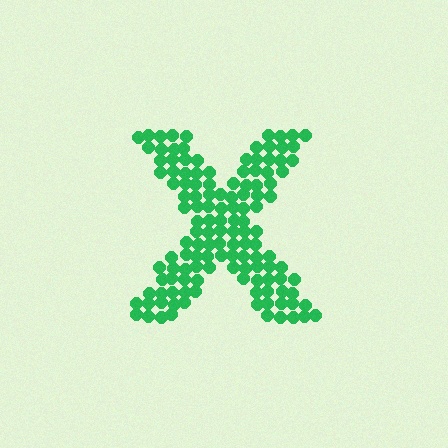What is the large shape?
The large shape is the letter X.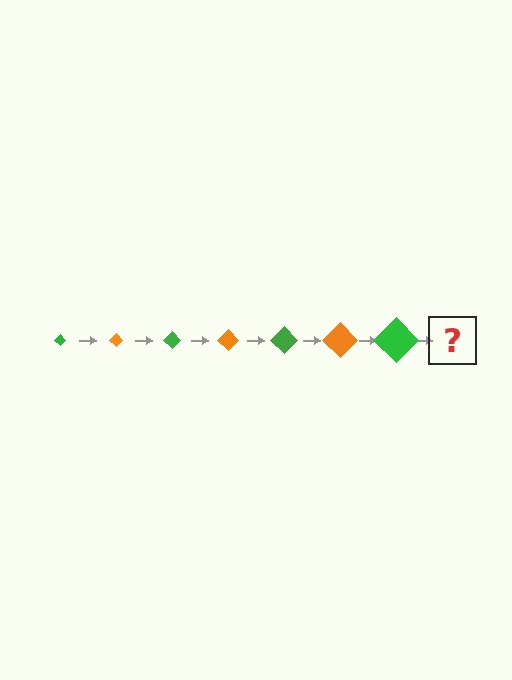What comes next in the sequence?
The next element should be an orange diamond, larger than the previous one.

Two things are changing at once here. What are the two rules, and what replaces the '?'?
The two rules are that the diamond grows larger each step and the color cycles through green and orange. The '?' should be an orange diamond, larger than the previous one.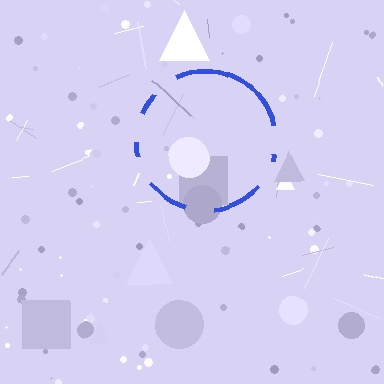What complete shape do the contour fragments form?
The contour fragments form a circle.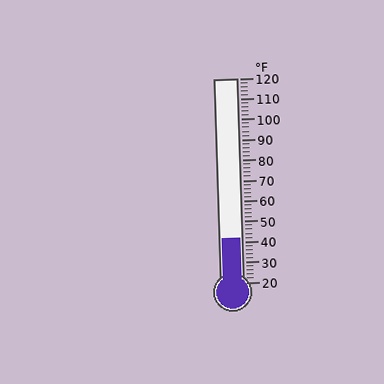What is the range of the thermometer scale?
The thermometer scale ranges from 20°F to 120°F.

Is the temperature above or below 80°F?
The temperature is below 80°F.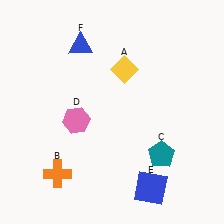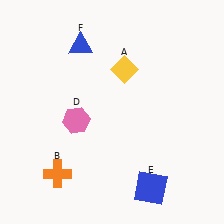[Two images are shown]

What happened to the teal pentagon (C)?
The teal pentagon (C) was removed in Image 2. It was in the bottom-right area of Image 1.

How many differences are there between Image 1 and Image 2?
There is 1 difference between the two images.